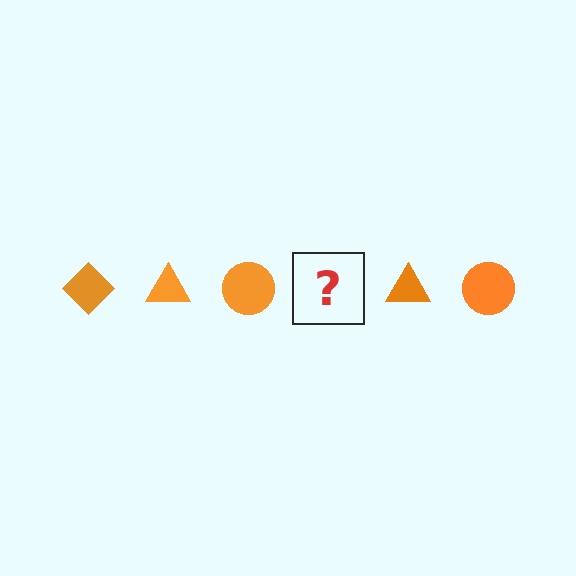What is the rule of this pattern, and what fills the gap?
The rule is that the pattern cycles through diamond, triangle, circle shapes in orange. The gap should be filled with an orange diamond.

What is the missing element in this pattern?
The missing element is an orange diamond.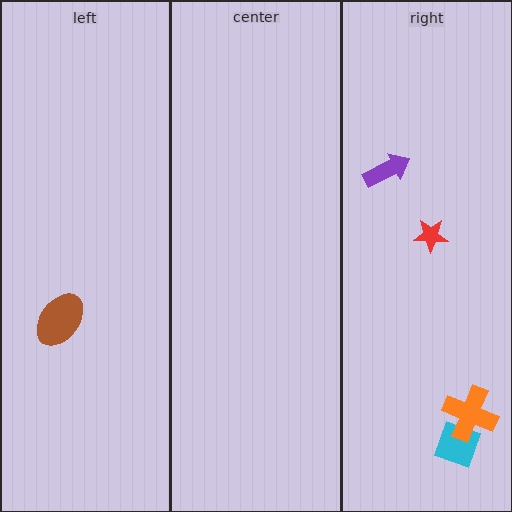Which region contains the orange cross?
The right region.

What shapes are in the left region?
The brown ellipse.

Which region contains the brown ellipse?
The left region.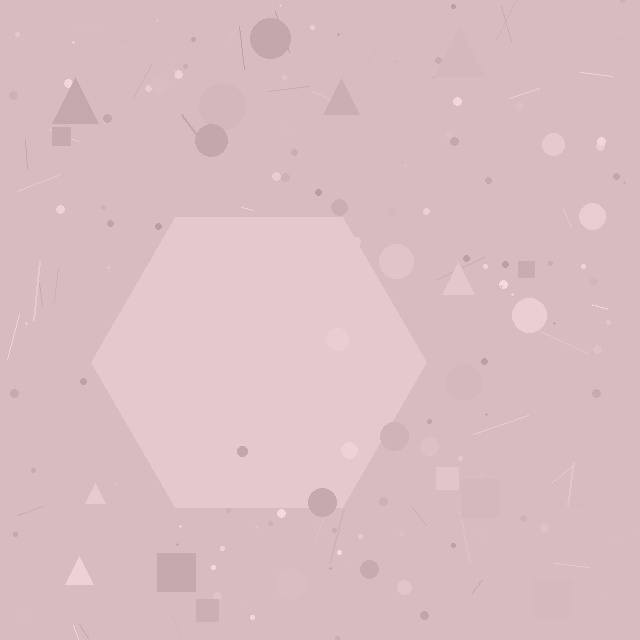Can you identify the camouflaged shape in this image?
The camouflaged shape is a hexagon.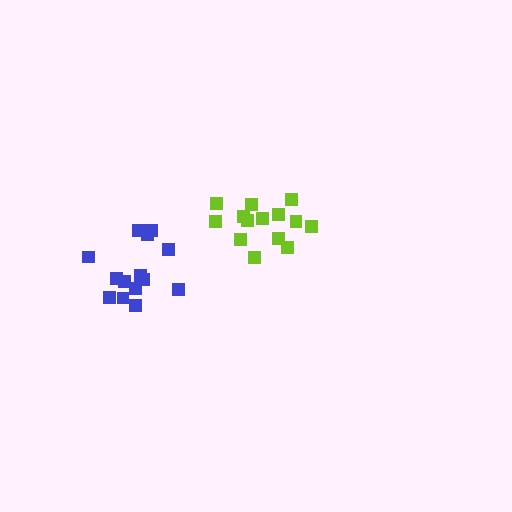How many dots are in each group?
Group 1: 14 dots, Group 2: 14 dots (28 total).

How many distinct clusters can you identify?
There are 2 distinct clusters.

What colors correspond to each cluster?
The clusters are colored: blue, lime.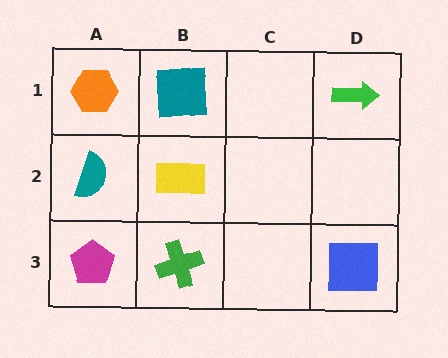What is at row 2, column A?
A teal semicircle.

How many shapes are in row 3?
3 shapes.